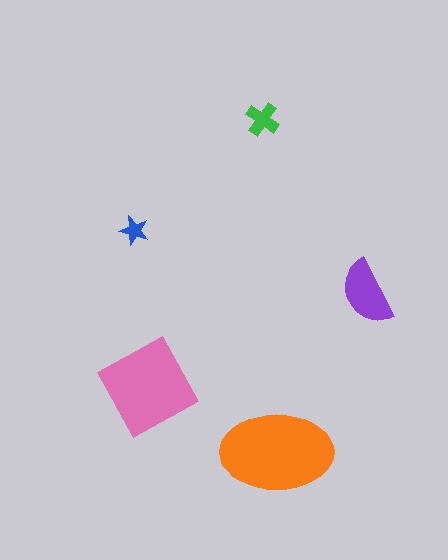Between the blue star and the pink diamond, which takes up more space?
The pink diamond.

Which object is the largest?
The orange ellipse.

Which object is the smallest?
The blue star.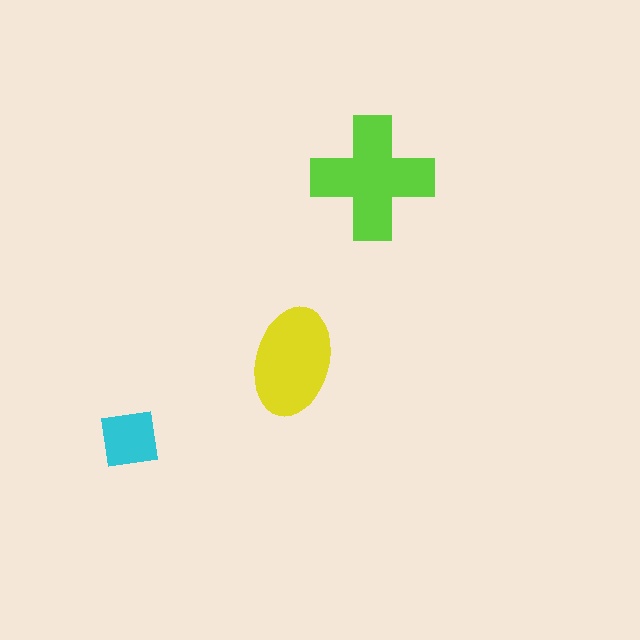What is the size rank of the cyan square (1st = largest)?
3rd.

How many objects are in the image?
There are 3 objects in the image.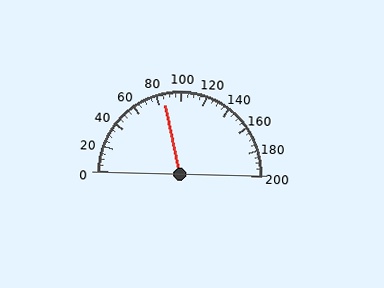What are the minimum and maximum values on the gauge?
The gauge ranges from 0 to 200.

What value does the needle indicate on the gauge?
The needle indicates approximately 85.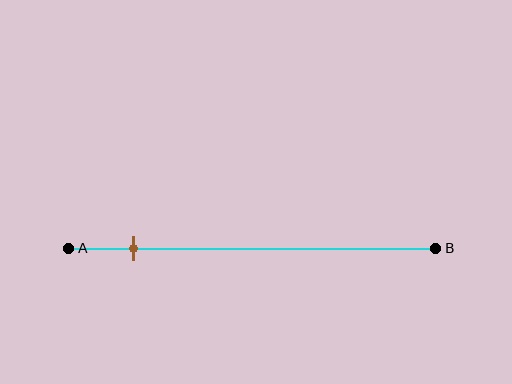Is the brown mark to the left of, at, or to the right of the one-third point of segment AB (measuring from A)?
The brown mark is to the left of the one-third point of segment AB.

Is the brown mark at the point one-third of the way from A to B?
No, the mark is at about 20% from A, not at the 33% one-third point.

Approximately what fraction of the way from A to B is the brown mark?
The brown mark is approximately 20% of the way from A to B.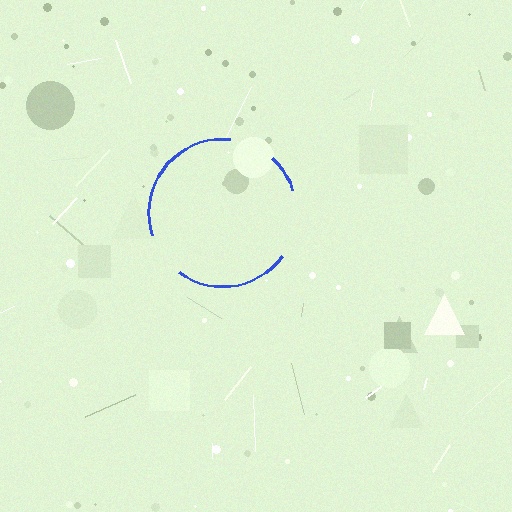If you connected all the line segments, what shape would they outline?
They would outline a circle.